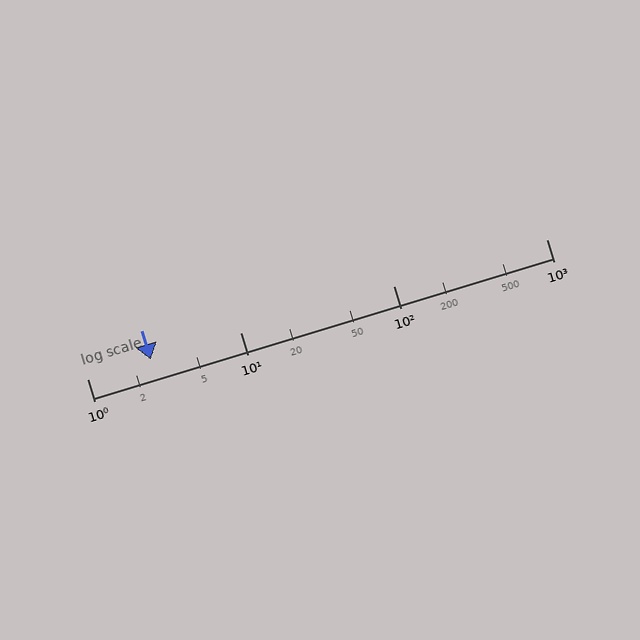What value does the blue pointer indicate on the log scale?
The pointer indicates approximately 2.6.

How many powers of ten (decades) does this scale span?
The scale spans 3 decades, from 1 to 1000.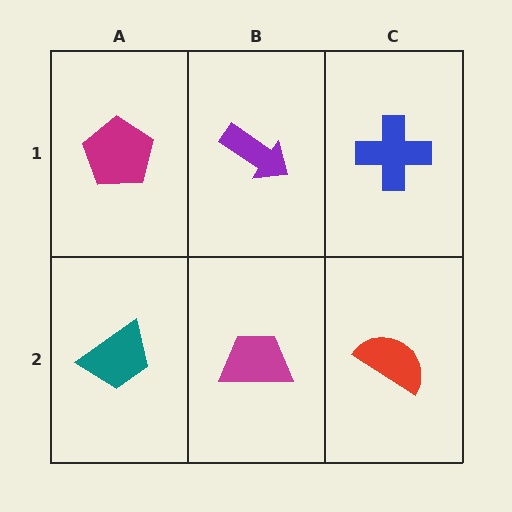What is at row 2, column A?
A teal trapezoid.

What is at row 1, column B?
A purple arrow.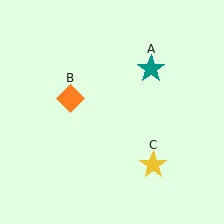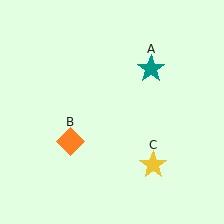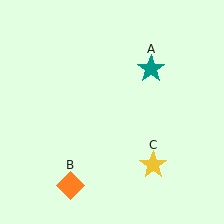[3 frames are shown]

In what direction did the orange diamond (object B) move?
The orange diamond (object B) moved down.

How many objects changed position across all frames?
1 object changed position: orange diamond (object B).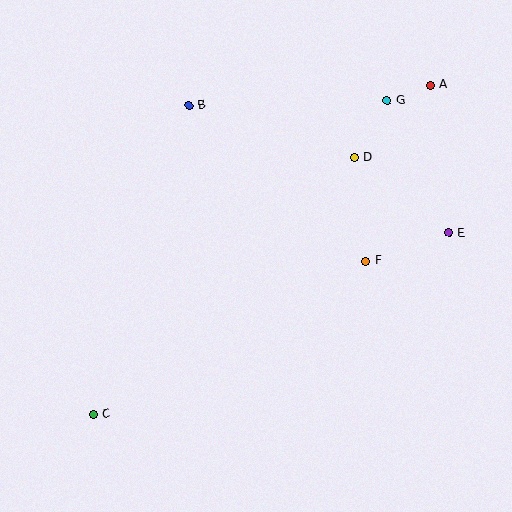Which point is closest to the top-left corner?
Point B is closest to the top-left corner.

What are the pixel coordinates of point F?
Point F is at (366, 261).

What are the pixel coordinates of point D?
Point D is at (354, 157).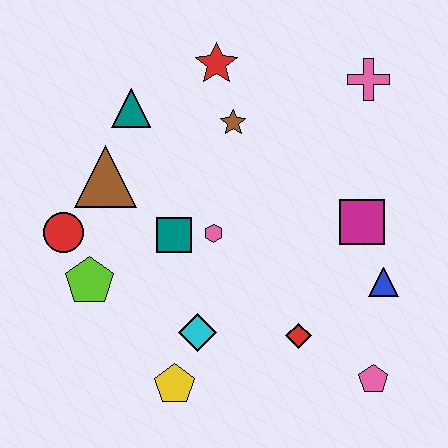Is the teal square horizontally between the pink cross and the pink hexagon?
No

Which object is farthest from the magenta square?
The red circle is farthest from the magenta square.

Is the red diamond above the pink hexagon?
No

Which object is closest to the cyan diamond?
The yellow pentagon is closest to the cyan diamond.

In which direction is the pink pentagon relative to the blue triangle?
The pink pentagon is below the blue triangle.